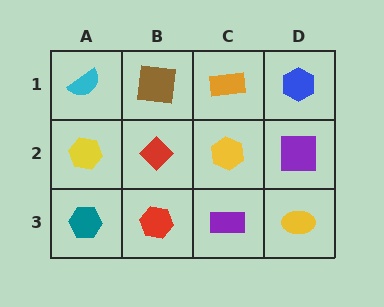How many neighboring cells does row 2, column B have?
4.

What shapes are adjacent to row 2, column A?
A cyan semicircle (row 1, column A), a teal hexagon (row 3, column A), a red diamond (row 2, column B).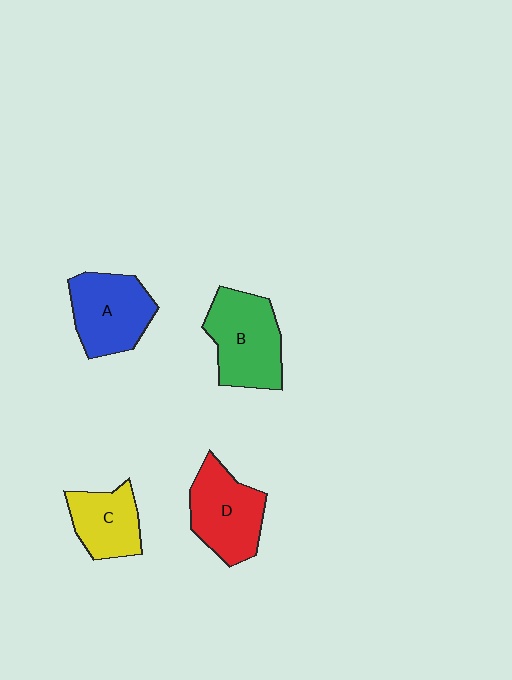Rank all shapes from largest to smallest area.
From largest to smallest: B (green), D (red), A (blue), C (yellow).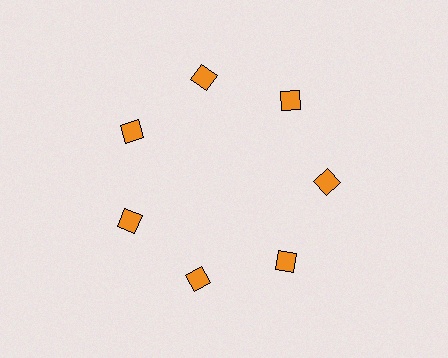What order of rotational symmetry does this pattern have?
This pattern has 7-fold rotational symmetry.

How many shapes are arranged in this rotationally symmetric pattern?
There are 7 shapes, arranged in 7 groups of 1.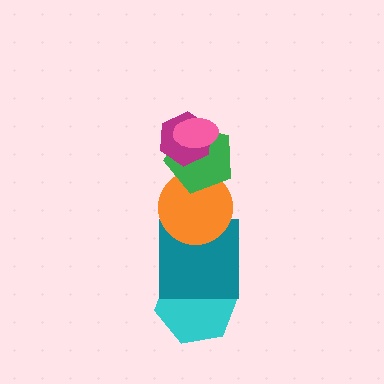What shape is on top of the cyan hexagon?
The teal square is on top of the cyan hexagon.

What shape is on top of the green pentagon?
The magenta hexagon is on top of the green pentagon.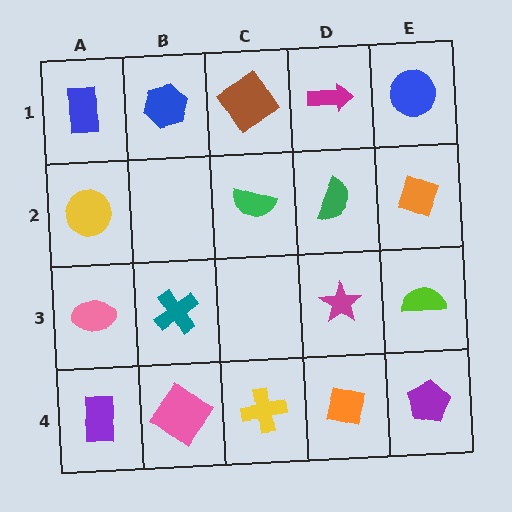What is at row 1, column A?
A blue rectangle.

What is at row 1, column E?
A blue circle.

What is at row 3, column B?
A teal cross.